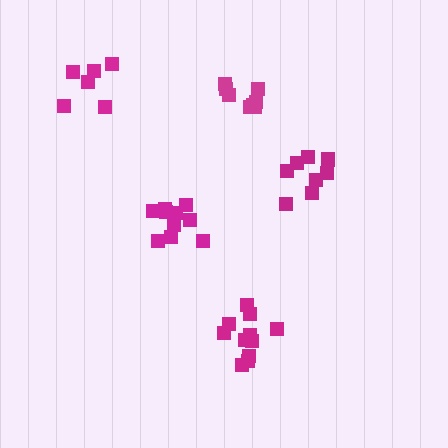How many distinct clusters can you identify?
There are 5 distinct clusters.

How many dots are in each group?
Group 1: 10 dots, Group 2: 11 dots, Group 3: 6 dots, Group 4: 8 dots, Group 5: 8 dots (43 total).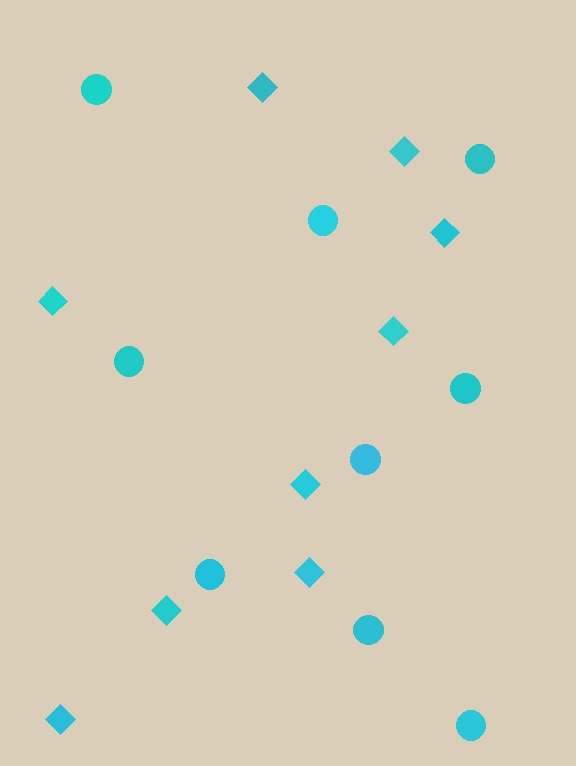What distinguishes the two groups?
There are 2 groups: one group of circles (9) and one group of diamonds (9).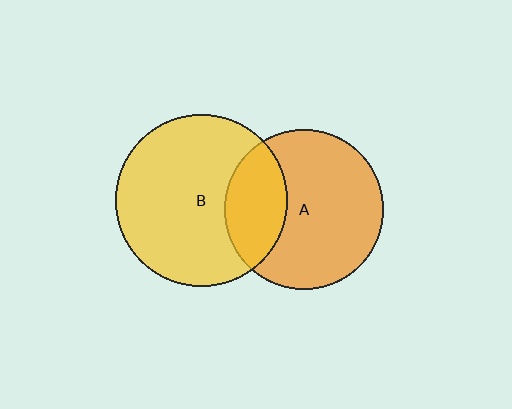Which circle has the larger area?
Circle B (yellow).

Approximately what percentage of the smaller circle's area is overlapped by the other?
Approximately 30%.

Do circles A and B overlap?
Yes.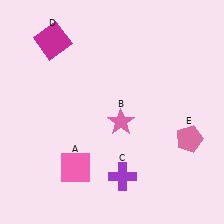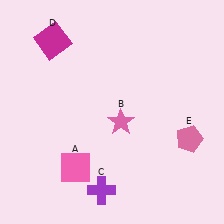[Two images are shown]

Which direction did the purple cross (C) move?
The purple cross (C) moved left.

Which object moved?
The purple cross (C) moved left.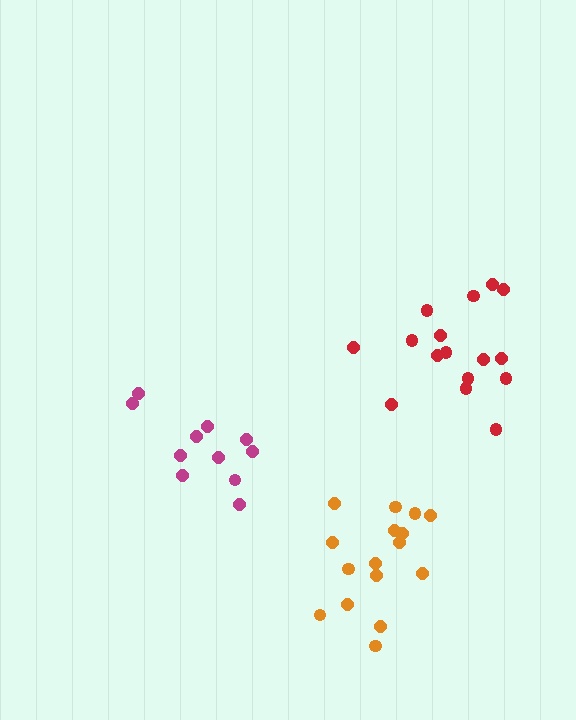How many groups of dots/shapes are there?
There are 3 groups.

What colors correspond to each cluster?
The clusters are colored: magenta, red, orange.